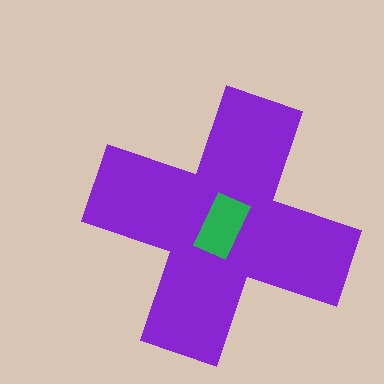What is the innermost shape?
The green rectangle.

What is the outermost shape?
The purple cross.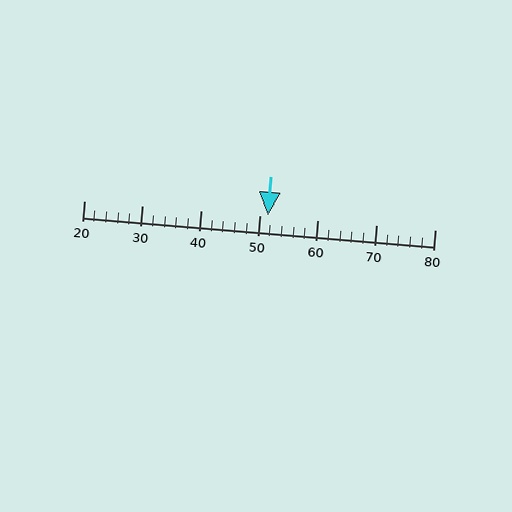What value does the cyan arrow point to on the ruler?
The cyan arrow points to approximately 51.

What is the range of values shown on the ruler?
The ruler shows values from 20 to 80.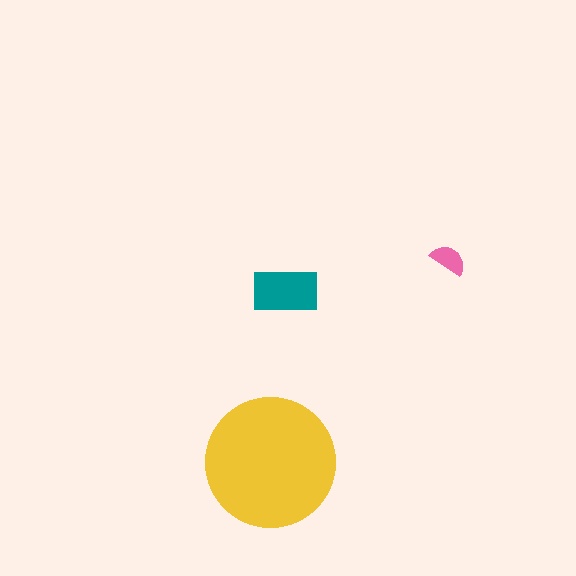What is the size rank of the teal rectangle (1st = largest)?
2nd.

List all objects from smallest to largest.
The pink semicircle, the teal rectangle, the yellow circle.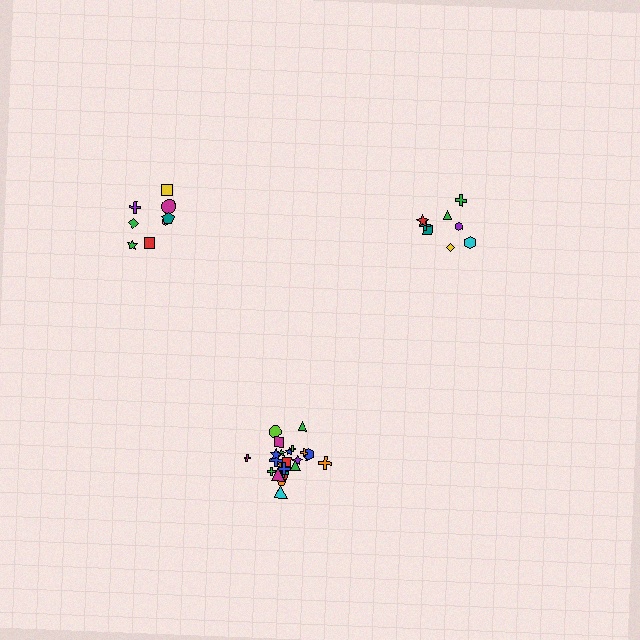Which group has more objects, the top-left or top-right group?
The top-left group.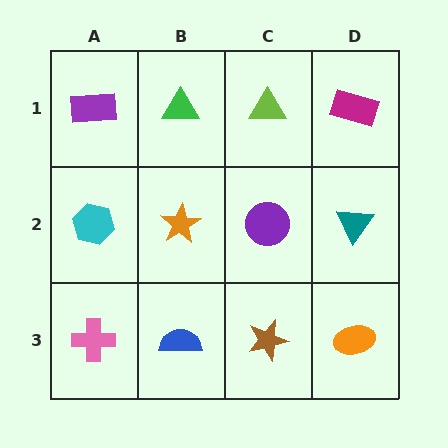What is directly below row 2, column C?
A brown star.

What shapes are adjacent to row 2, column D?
A magenta rectangle (row 1, column D), an orange ellipse (row 3, column D), a purple circle (row 2, column C).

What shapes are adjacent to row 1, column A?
A cyan hexagon (row 2, column A), a green triangle (row 1, column B).